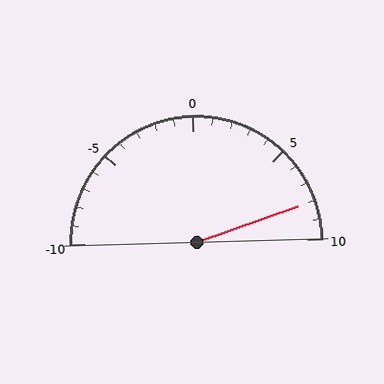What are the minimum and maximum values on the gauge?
The gauge ranges from -10 to 10.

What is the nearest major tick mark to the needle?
The nearest major tick mark is 10.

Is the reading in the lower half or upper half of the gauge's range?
The reading is in the upper half of the range (-10 to 10).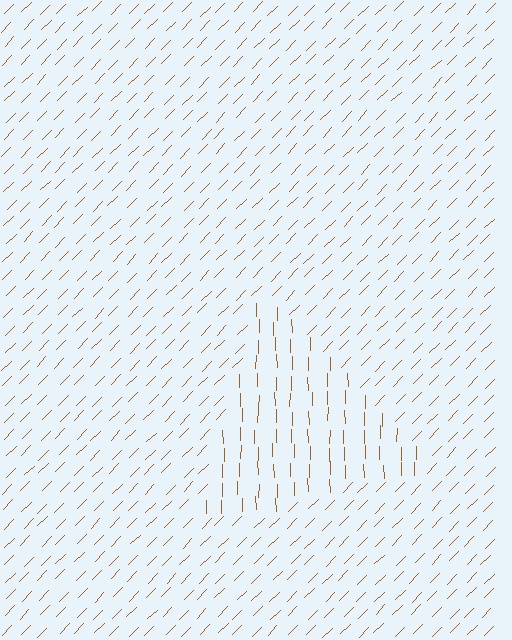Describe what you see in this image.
The image is filled with small brown line segments. A triangle region in the image has lines oriented differently from the surrounding lines, creating a visible texture boundary.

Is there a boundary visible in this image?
Yes, there is a texture boundary formed by a change in line orientation.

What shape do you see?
I see a triangle.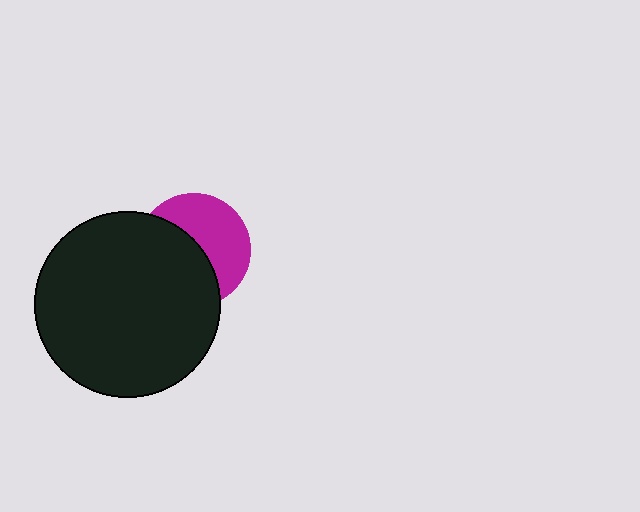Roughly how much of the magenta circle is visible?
About half of it is visible (roughly 48%).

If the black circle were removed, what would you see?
You would see the complete magenta circle.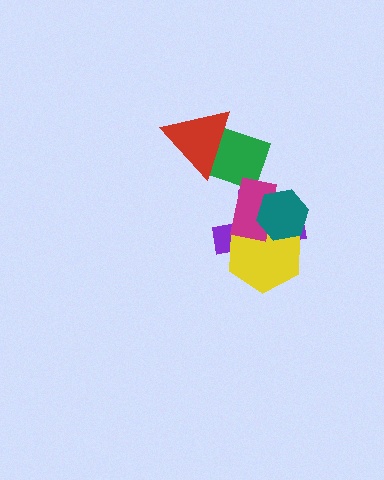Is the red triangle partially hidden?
No, no other shape covers it.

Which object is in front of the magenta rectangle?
The teal hexagon is in front of the magenta rectangle.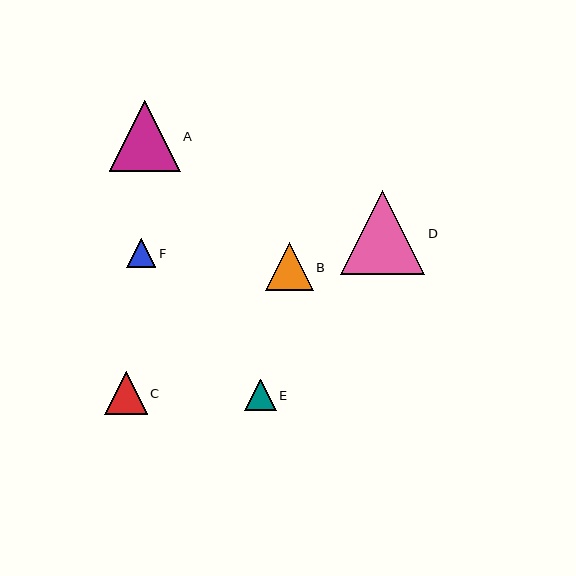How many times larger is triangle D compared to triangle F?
Triangle D is approximately 2.9 times the size of triangle F.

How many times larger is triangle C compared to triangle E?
Triangle C is approximately 1.4 times the size of triangle E.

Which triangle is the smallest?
Triangle F is the smallest with a size of approximately 29 pixels.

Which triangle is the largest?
Triangle D is the largest with a size of approximately 84 pixels.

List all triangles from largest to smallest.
From largest to smallest: D, A, B, C, E, F.